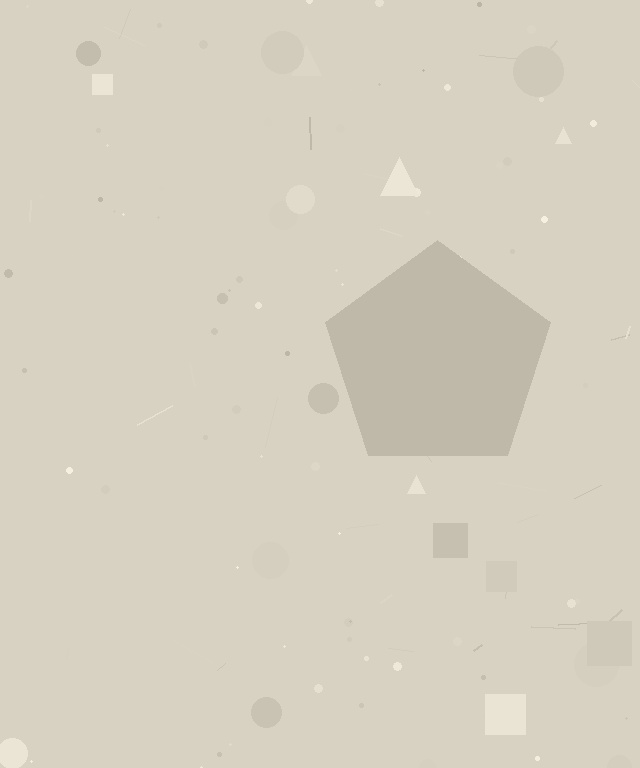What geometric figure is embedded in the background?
A pentagon is embedded in the background.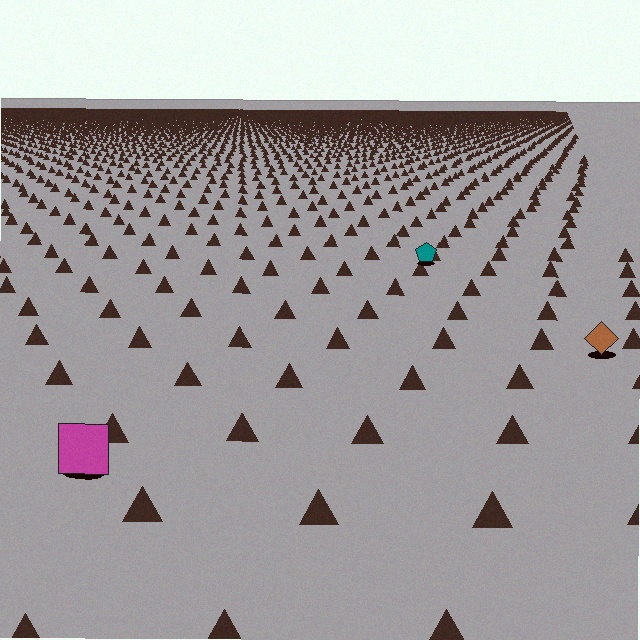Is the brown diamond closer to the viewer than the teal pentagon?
Yes. The brown diamond is closer — you can tell from the texture gradient: the ground texture is coarser near it.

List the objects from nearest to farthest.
From nearest to farthest: the magenta square, the brown diamond, the teal pentagon.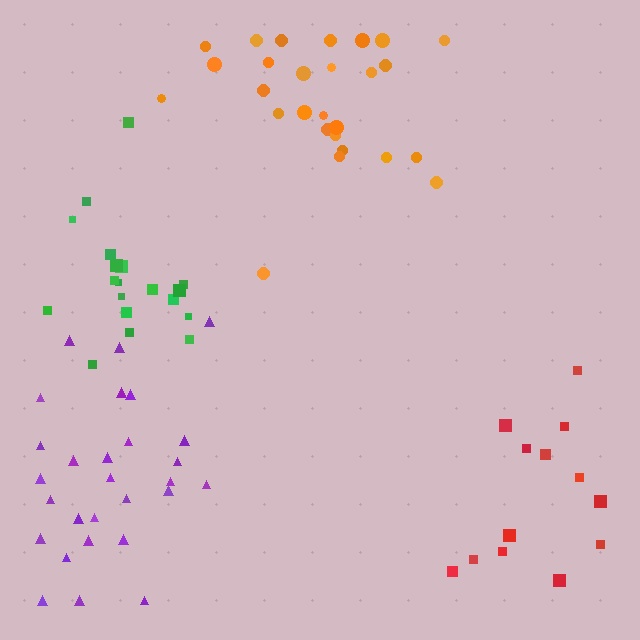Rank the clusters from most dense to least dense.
green, orange, purple, red.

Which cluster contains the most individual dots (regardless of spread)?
Purple (28).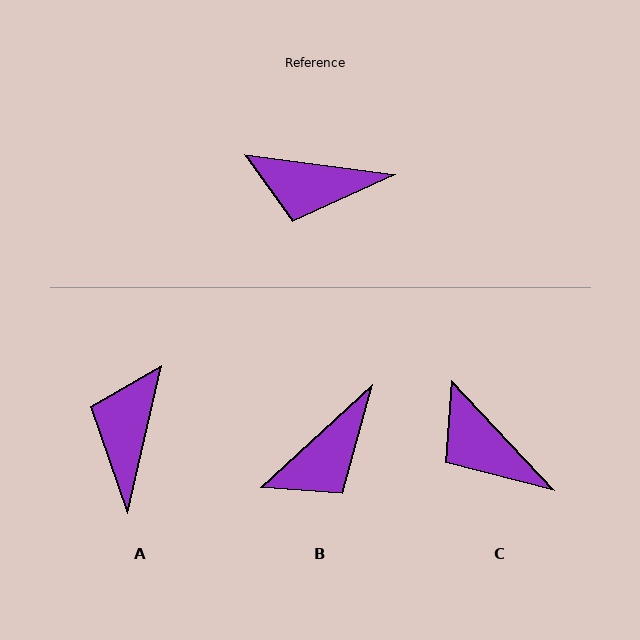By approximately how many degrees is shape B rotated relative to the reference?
Approximately 50 degrees counter-clockwise.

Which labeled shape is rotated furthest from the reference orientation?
A, about 96 degrees away.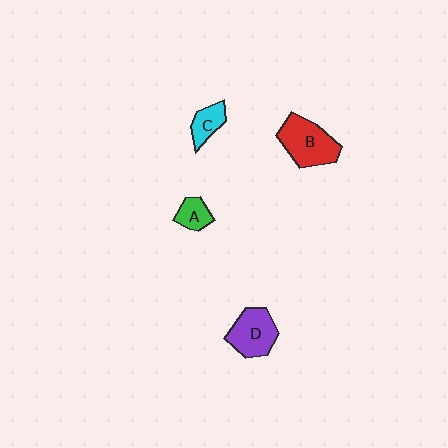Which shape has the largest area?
Shape B (red).